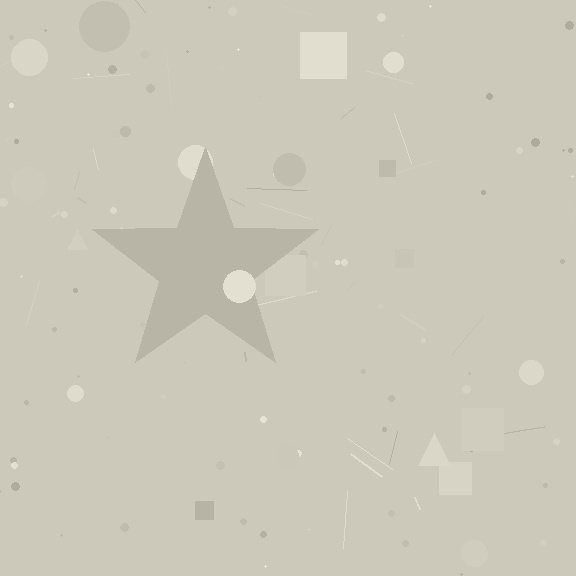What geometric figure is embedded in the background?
A star is embedded in the background.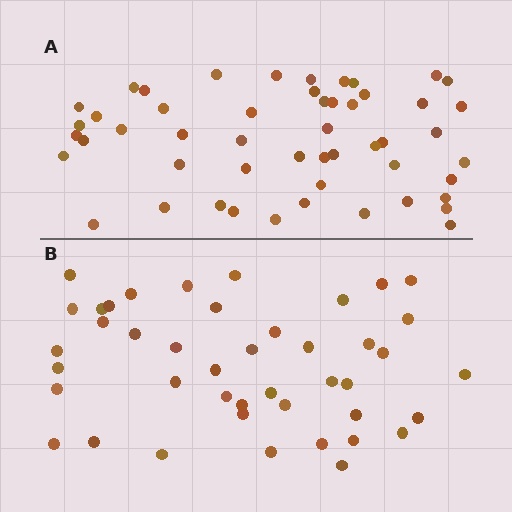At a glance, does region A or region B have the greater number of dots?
Region A (the top region) has more dots.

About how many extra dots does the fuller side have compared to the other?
Region A has roughly 8 or so more dots than region B.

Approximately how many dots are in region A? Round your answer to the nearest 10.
About 50 dots. (The exact count is 51, which rounds to 50.)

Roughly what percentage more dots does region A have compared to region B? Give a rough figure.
About 20% more.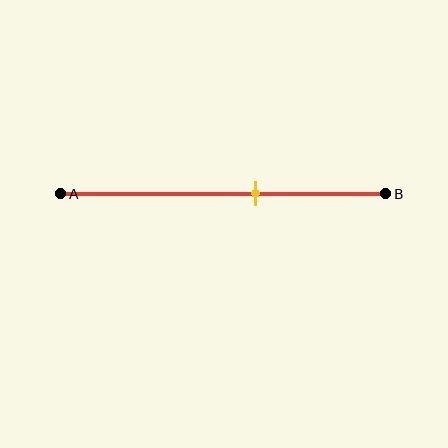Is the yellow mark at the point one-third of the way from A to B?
No, the mark is at about 60% from A, not at the 33% one-third point.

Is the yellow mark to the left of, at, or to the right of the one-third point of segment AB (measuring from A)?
The yellow mark is to the right of the one-third point of segment AB.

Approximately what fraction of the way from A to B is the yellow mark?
The yellow mark is approximately 60% of the way from A to B.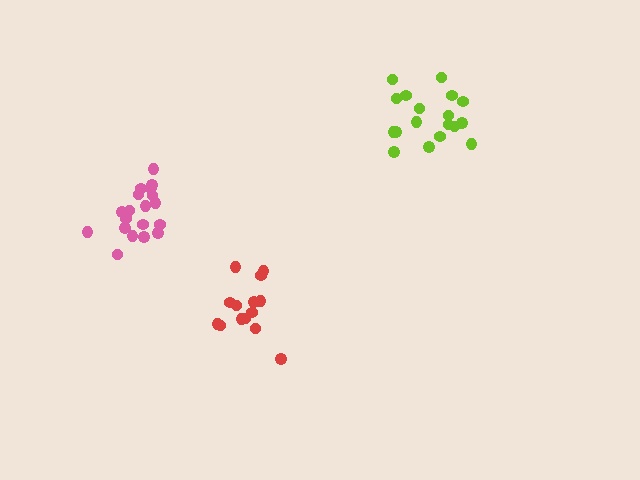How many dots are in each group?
Group 1: 14 dots, Group 2: 19 dots, Group 3: 18 dots (51 total).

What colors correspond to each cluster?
The clusters are colored: red, pink, lime.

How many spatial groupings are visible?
There are 3 spatial groupings.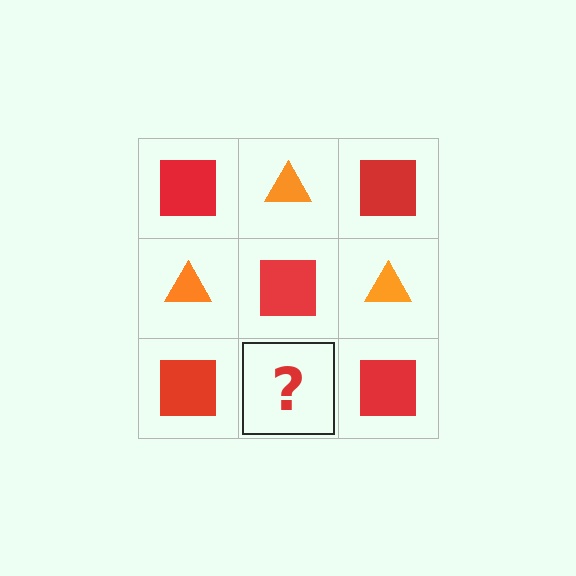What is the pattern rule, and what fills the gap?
The rule is that it alternates red square and orange triangle in a checkerboard pattern. The gap should be filled with an orange triangle.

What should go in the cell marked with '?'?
The missing cell should contain an orange triangle.